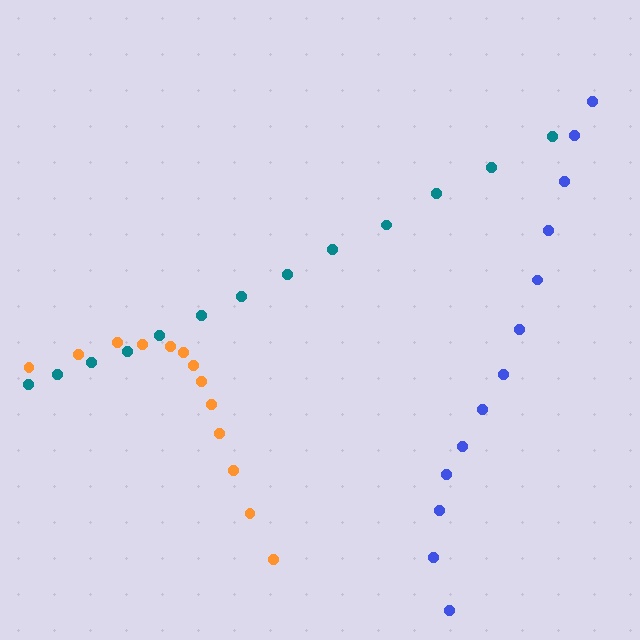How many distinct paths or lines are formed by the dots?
There are 3 distinct paths.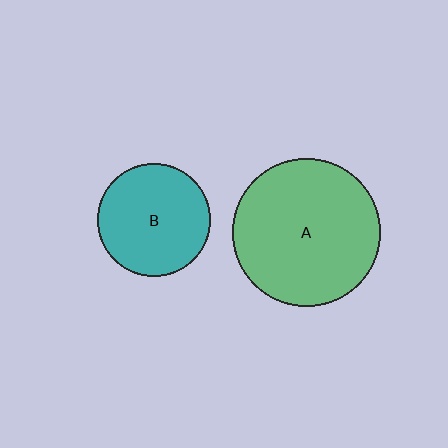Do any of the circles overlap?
No, none of the circles overlap.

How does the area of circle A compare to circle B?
Approximately 1.7 times.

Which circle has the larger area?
Circle A (green).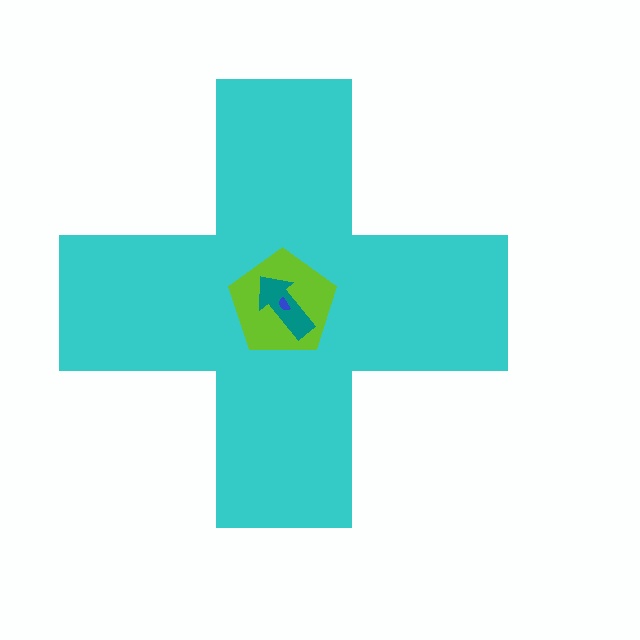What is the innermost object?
The blue semicircle.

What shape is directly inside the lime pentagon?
The teal arrow.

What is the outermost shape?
The cyan cross.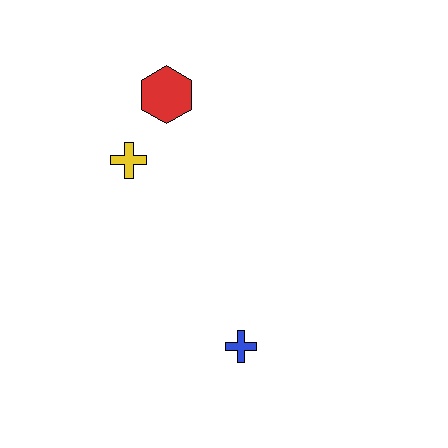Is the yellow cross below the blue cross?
No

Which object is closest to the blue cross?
The yellow cross is closest to the blue cross.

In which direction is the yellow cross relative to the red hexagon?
The yellow cross is below the red hexagon.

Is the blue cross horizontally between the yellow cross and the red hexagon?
No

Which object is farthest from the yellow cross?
The blue cross is farthest from the yellow cross.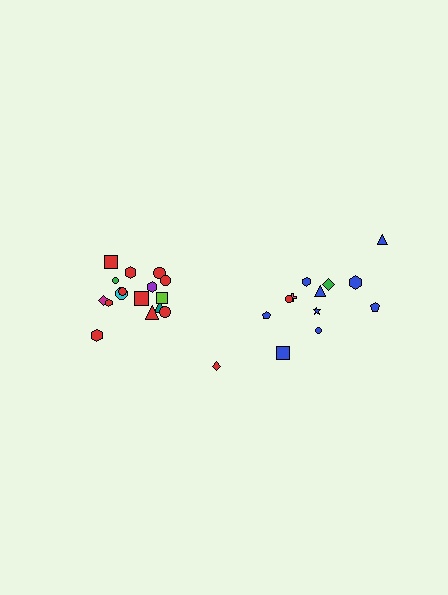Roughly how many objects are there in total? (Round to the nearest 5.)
Roughly 30 objects in total.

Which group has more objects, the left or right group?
The left group.